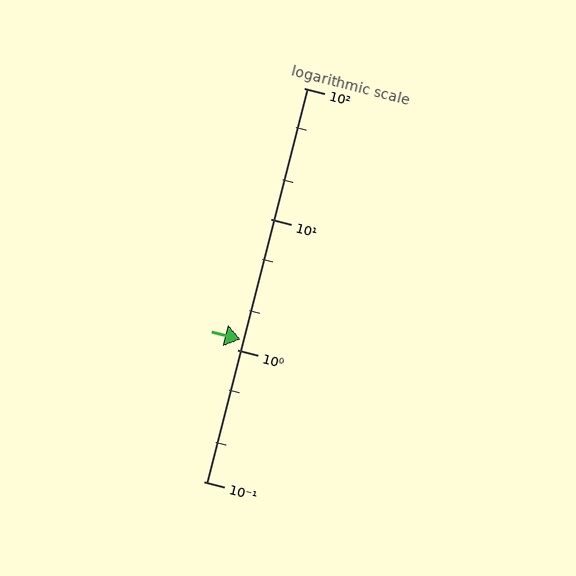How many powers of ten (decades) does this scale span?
The scale spans 3 decades, from 0.1 to 100.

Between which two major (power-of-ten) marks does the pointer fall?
The pointer is between 1 and 10.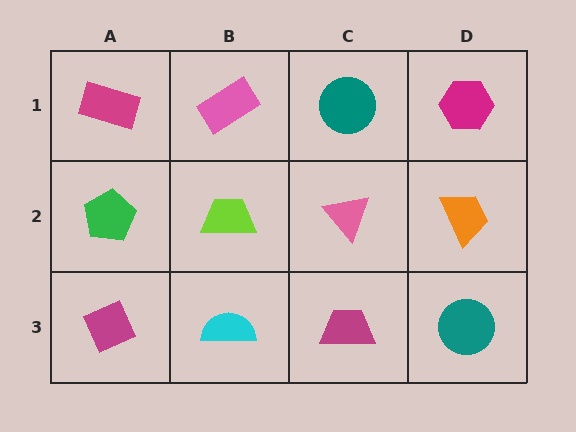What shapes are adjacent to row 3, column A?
A green pentagon (row 2, column A), a cyan semicircle (row 3, column B).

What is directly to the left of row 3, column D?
A magenta trapezoid.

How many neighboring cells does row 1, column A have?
2.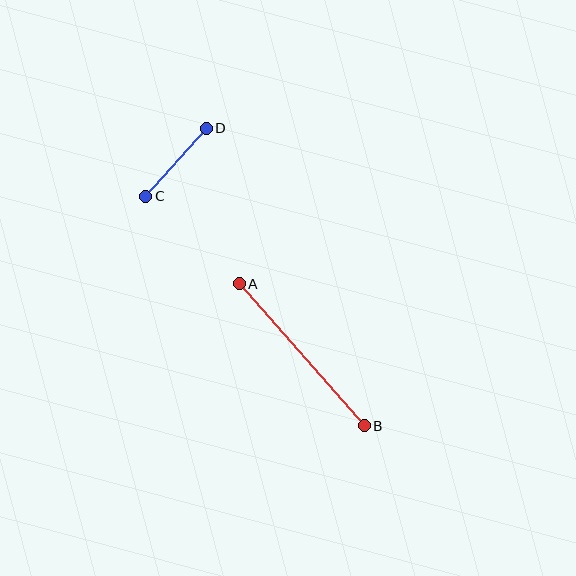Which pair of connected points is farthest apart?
Points A and B are farthest apart.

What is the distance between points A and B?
The distance is approximately 189 pixels.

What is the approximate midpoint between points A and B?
The midpoint is at approximately (302, 355) pixels.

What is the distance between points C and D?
The distance is approximately 91 pixels.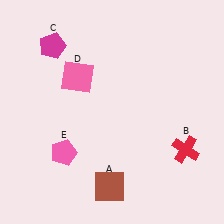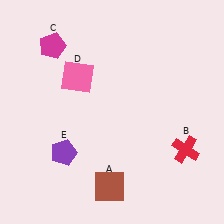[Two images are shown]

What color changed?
The pentagon (E) changed from pink in Image 1 to purple in Image 2.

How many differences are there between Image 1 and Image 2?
There is 1 difference between the two images.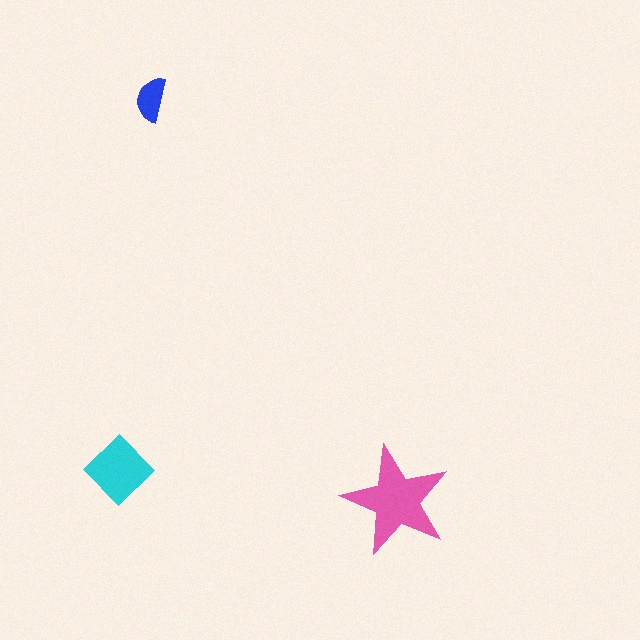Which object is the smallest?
The blue semicircle.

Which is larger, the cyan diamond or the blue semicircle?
The cyan diamond.